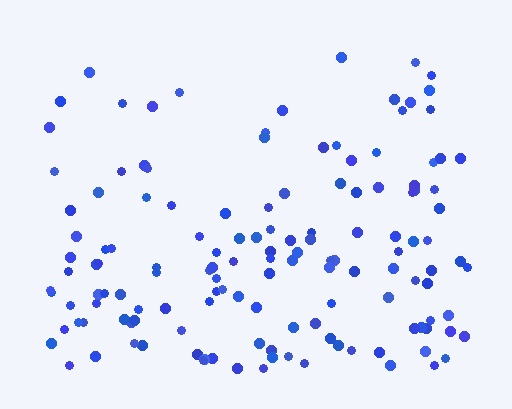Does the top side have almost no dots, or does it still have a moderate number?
Still a moderate number, just noticeably fewer than the bottom.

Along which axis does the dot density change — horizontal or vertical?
Vertical.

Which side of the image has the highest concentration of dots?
The bottom.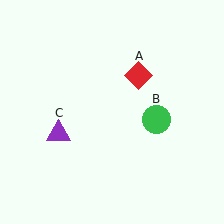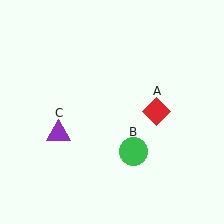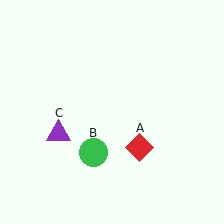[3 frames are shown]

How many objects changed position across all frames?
2 objects changed position: red diamond (object A), green circle (object B).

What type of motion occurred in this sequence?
The red diamond (object A), green circle (object B) rotated clockwise around the center of the scene.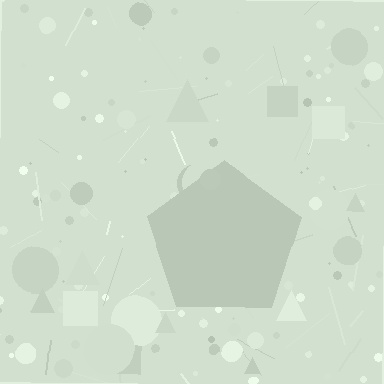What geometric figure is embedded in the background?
A pentagon is embedded in the background.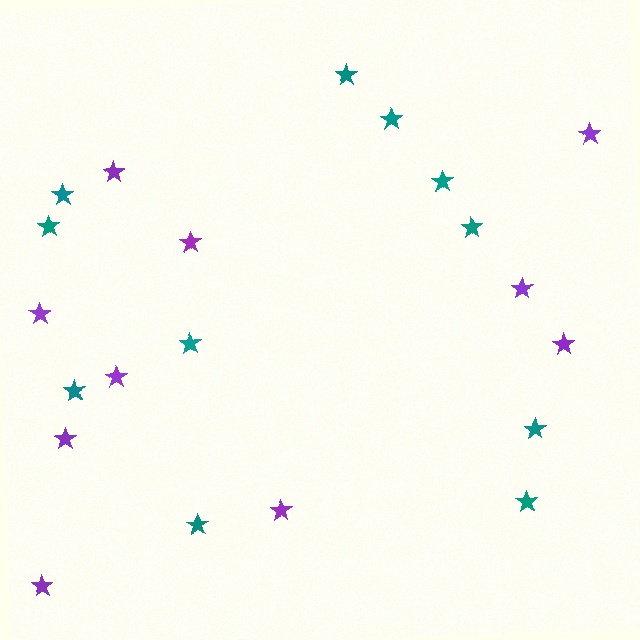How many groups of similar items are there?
There are 2 groups: one group of teal stars (11) and one group of purple stars (10).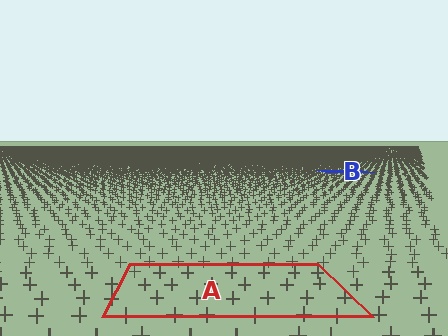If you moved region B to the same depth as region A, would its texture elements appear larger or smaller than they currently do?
They would appear larger. At a closer depth, the same texture elements are projected at a bigger on-screen size.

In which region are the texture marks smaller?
The texture marks are smaller in region B, because it is farther away.